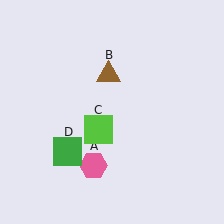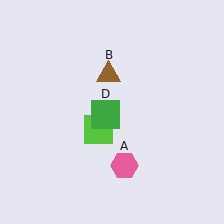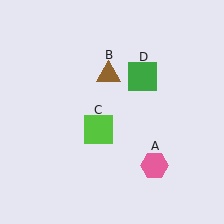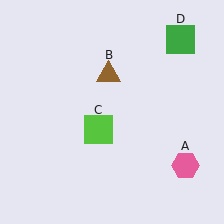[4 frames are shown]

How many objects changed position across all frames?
2 objects changed position: pink hexagon (object A), green square (object D).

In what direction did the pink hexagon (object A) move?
The pink hexagon (object A) moved right.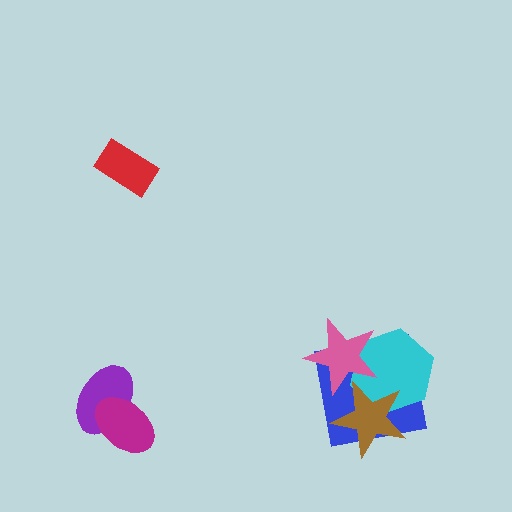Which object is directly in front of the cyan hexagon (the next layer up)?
The pink star is directly in front of the cyan hexagon.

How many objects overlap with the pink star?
3 objects overlap with the pink star.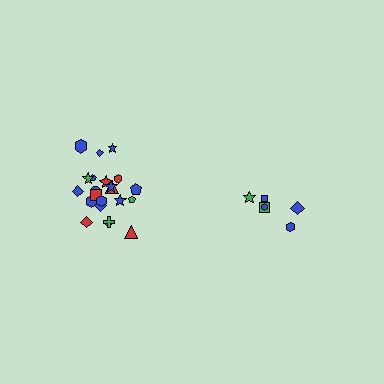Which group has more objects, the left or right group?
The left group.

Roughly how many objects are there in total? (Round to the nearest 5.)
Roughly 30 objects in total.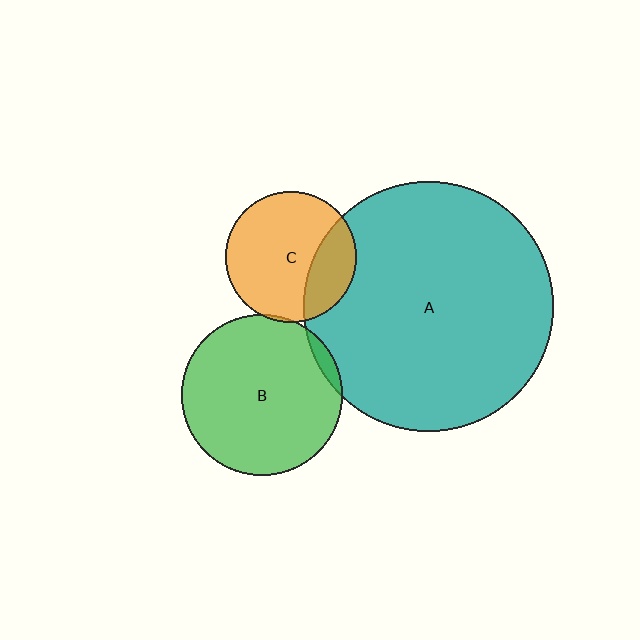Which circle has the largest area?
Circle A (teal).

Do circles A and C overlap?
Yes.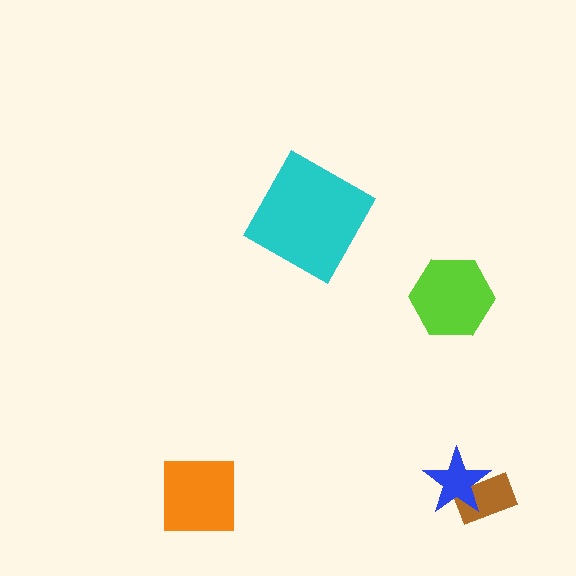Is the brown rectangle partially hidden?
Yes, it is partially covered by another shape.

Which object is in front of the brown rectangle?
The blue star is in front of the brown rectangle.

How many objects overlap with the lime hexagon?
0 objects overlap with the lime hexagon.